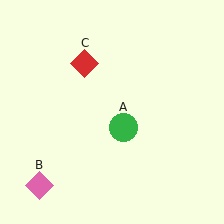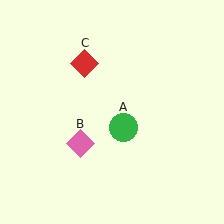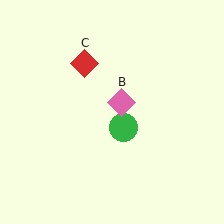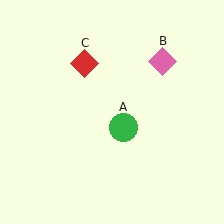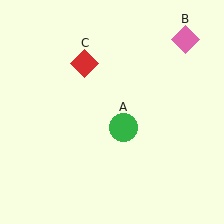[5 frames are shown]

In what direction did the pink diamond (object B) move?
The pink diamond (object B) moved up and to the right.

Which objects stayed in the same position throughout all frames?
Green circle (object A) and red diamond (object C) remained stationary.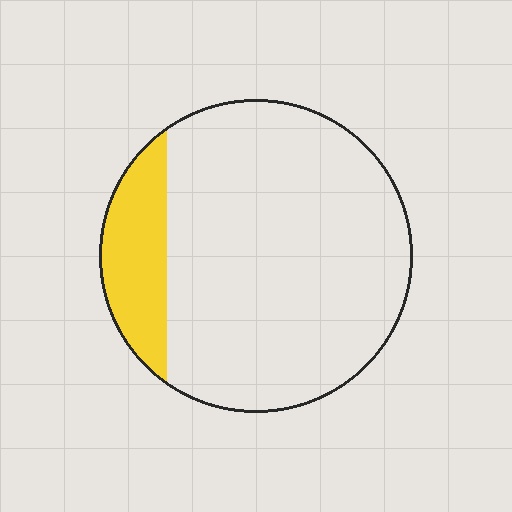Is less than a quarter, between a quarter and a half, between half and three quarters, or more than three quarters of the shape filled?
Less than a quarter.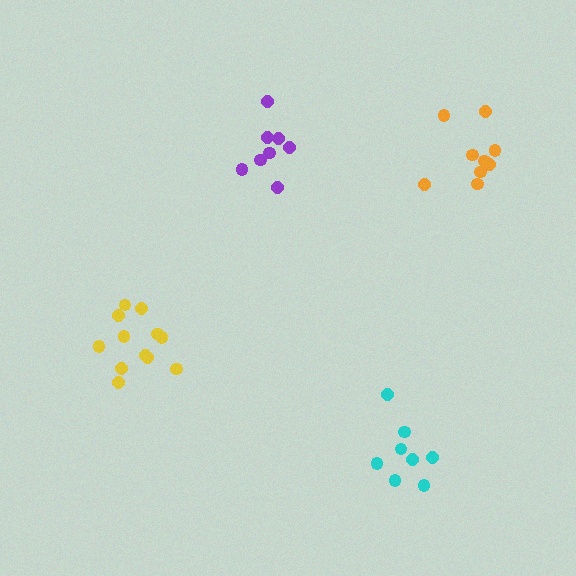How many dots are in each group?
Group 1: 9 dots, Group 2: 8 dots, Group 3: 8 dots, Group 4: 12 dots (37 total).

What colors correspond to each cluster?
The clusters are colored: orange, cyan, purple, yellow.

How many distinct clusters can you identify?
There are 4 distinct clusters.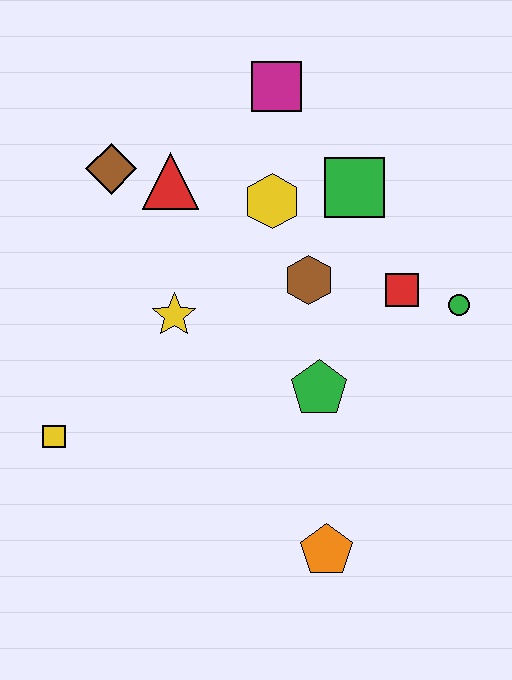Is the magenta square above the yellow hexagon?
Yes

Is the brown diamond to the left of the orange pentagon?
Yes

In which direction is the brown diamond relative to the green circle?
The brown diamond is to the left of the green circle.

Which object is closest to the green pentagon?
The brown hexagon is closest to the green pentagon.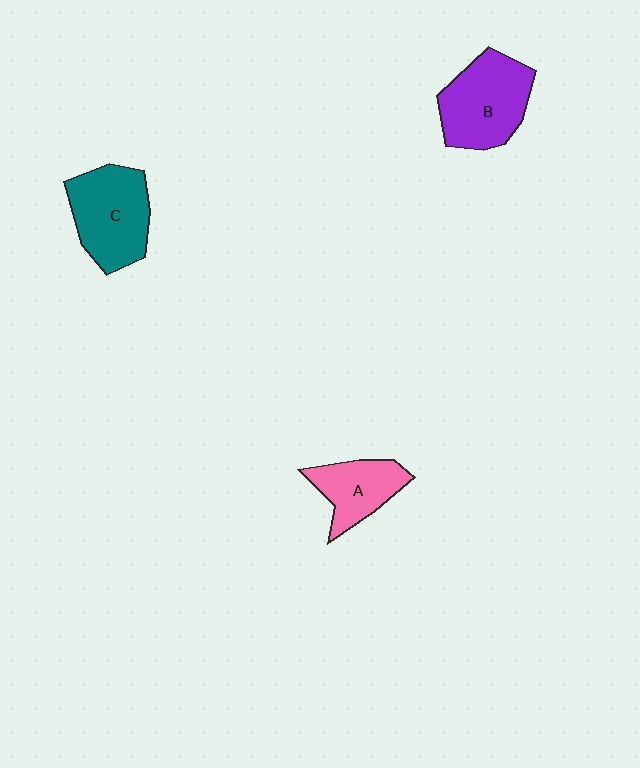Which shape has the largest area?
Shape B (purple).